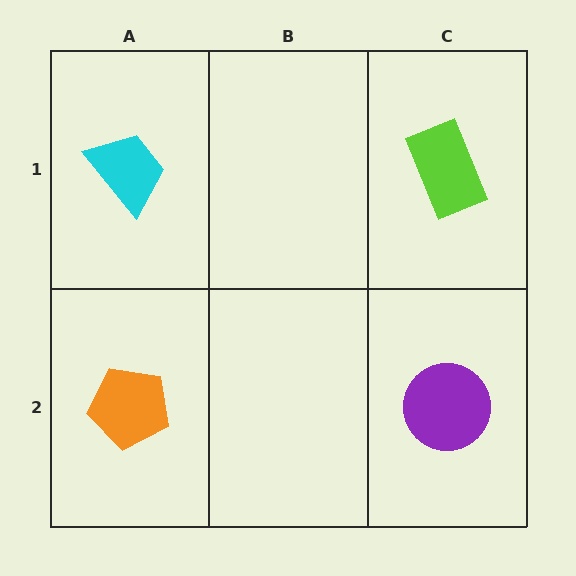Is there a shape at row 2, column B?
No, that cell is empty.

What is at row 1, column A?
A cyan trapezoid.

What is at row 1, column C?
A lime rectangle.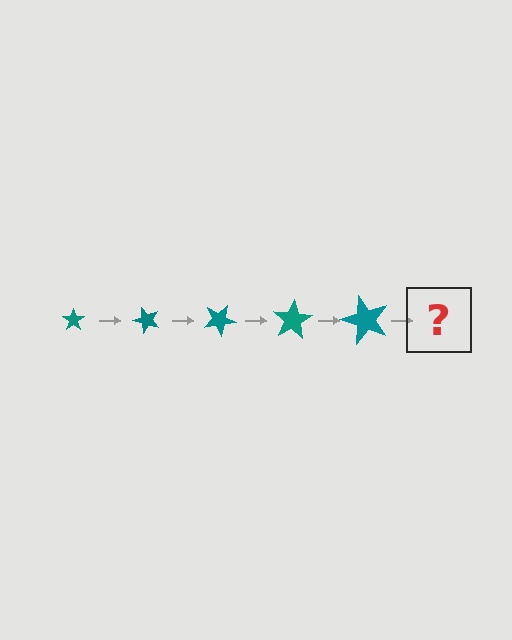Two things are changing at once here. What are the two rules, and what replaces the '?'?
The two rules are that the star grows larger each step and it rotates 50 degrees each step. The '?' should be a star, larger than the previous one and rotated 250 degrees from the start.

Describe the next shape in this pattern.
It should be a star, larger than the previous one and rotated 250 degrees from the start.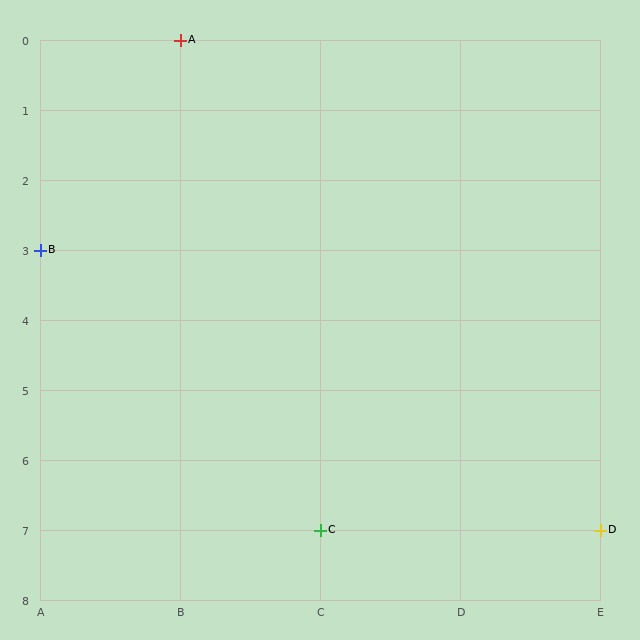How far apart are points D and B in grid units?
Points D and B are 4 columns and 4 rows apart (about 5.7 grid units diagonally).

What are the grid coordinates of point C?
Point C is at grid coordinates (C, 7).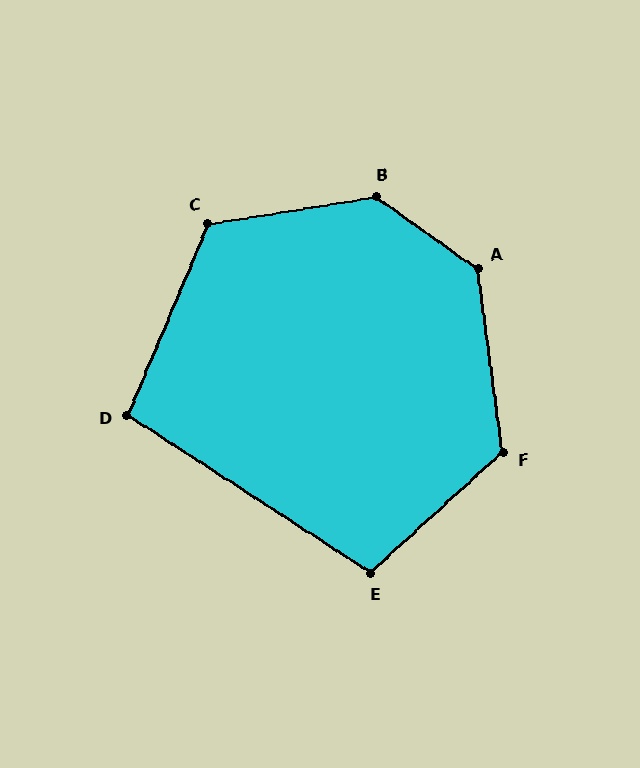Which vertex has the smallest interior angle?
D, at approximately 100 degrees.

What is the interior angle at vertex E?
Approximately 105 degrees (obtuse).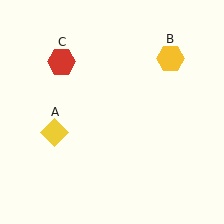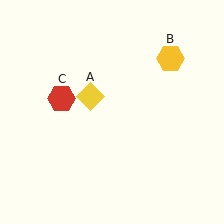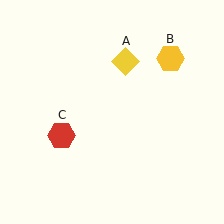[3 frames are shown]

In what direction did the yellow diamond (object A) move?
The yellow diamond (object A) moved up and to the right.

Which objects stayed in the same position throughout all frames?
Yellow hexagon (object B) remained stationary.